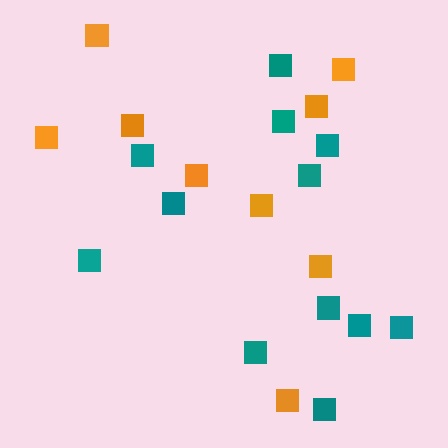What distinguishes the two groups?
There are 2 groups: one group of orange squares (9) and one group of teal squares (12).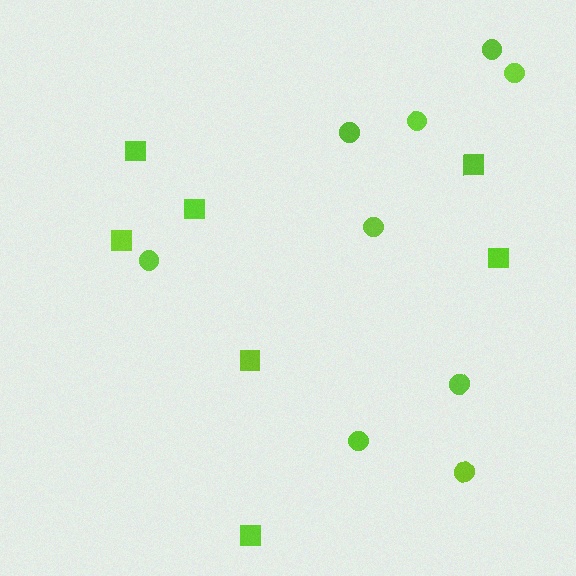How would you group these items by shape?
There are 2 groups: one group of squares (7) and one group of circles (9).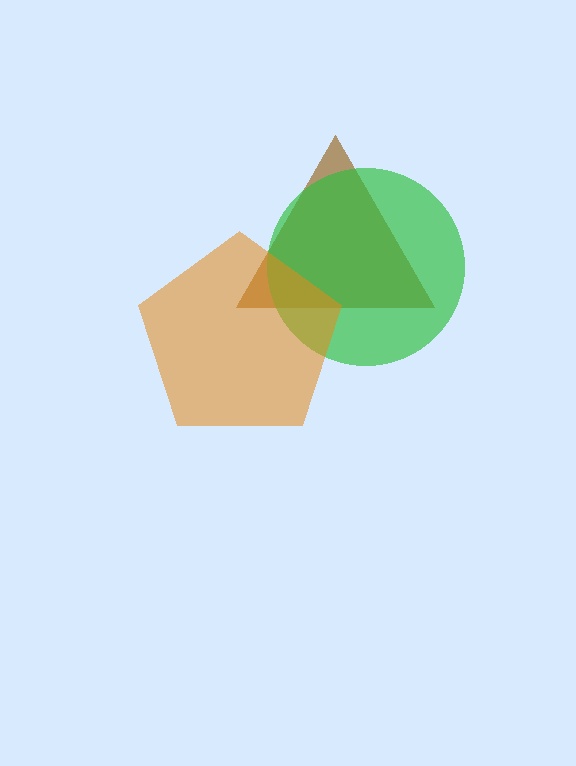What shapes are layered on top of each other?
The layered shapes are: a brown triangle, a green circle, an orange pentagon.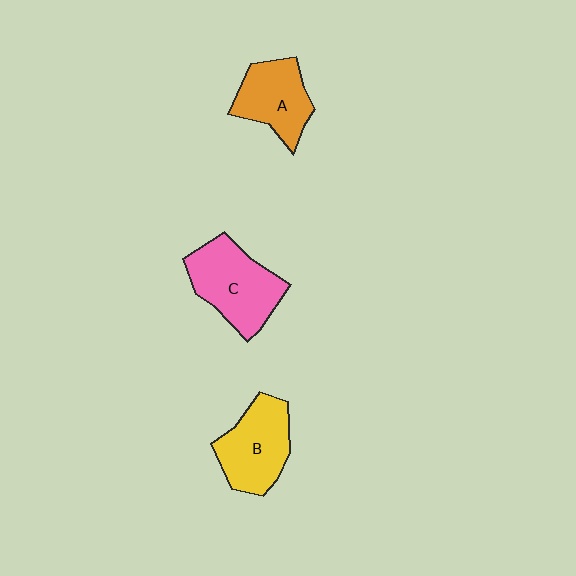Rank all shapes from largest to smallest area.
From largest to smallest: C (pink), B (yellow), A (orange).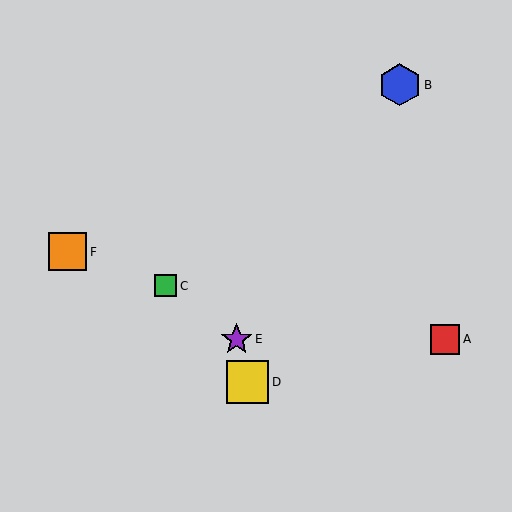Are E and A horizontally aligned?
Yes, both are at y≈339.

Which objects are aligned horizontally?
Objects A, E are aligned horizontally.